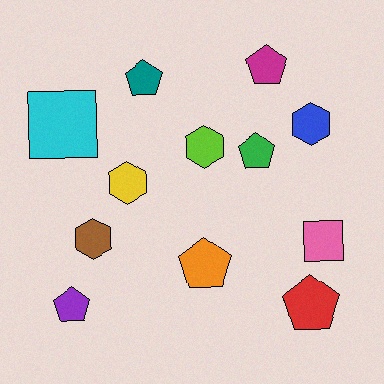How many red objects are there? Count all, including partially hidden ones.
There is 1 red object.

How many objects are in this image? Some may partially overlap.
There are 12 objects.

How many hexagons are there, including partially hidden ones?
There are 4 hexagons.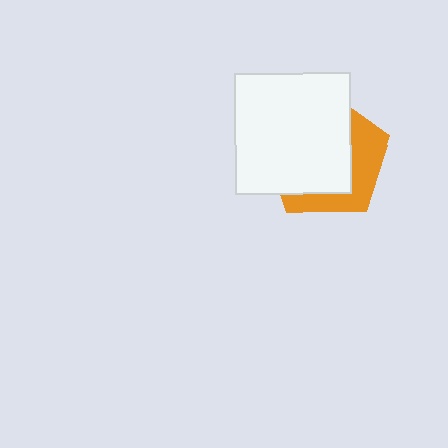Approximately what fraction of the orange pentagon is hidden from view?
Roughly 65% of the orange pentagon is hidden behind the white rectangle.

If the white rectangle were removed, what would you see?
You would see the complete orange pentagon.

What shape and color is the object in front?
The object in front is a white rectangle.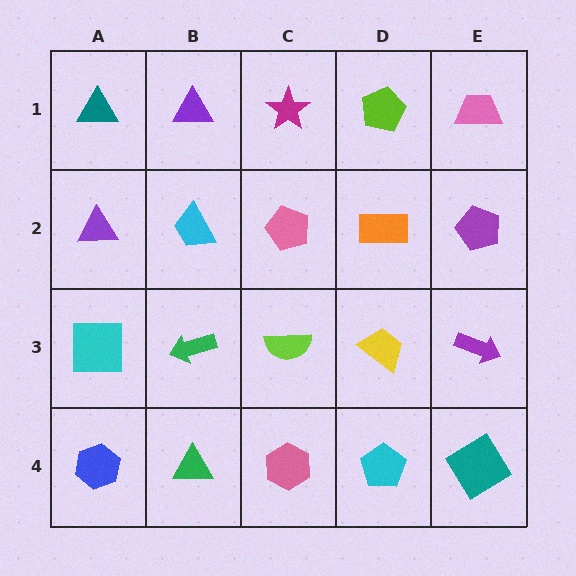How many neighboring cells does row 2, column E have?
3.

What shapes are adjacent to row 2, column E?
A pink trapezoid (row 1, column E), a purple arrow (row 3, column E), an orange rectangle (row 2, column D).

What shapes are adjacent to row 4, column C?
A lime semicircle (row 3, column C), a green triangle (row 4, column B), a cyan pentagon (row 4, column D).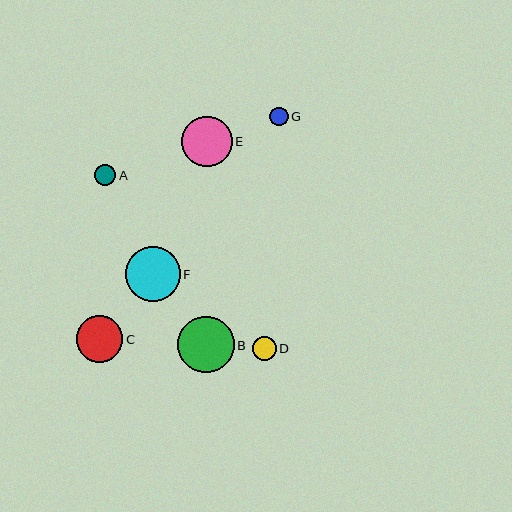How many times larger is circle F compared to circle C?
Circle F is approximately 1.2 times the size of circle C.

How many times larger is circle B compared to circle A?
Circle B is approximately 2.7 times the size of circle A.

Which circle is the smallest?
Circle G is the smallest with a size of approximately 19 pixels.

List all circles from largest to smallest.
From largest to smallest: B, F, E, C, D, A, G.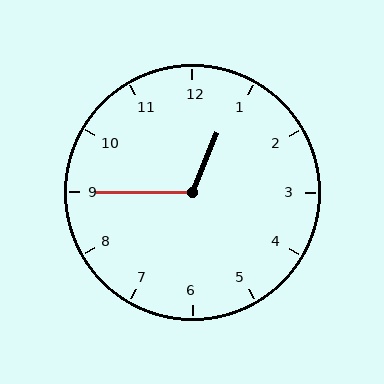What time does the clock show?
12:45.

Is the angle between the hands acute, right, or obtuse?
It is obtuse.